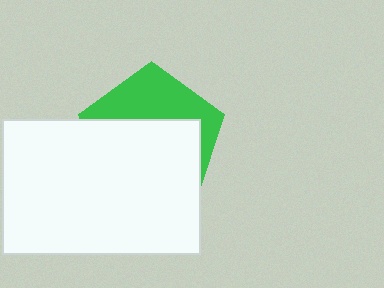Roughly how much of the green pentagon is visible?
A small part of it is visible (roughly 38%).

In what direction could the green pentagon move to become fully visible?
The green pentagon could move up. That would shift it out from behind the white rectangle entirely.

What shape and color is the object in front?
The object in front is a white rectangle.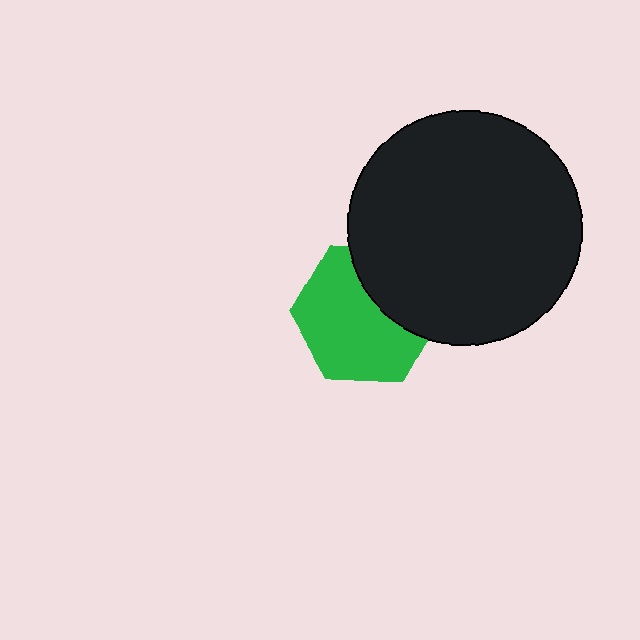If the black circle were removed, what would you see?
You would see the complete green hexagon.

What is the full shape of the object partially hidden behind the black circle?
The partially hidden object is a green hexagon.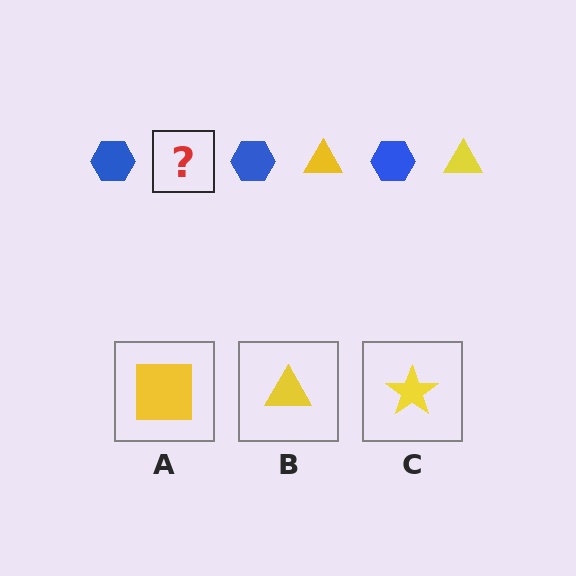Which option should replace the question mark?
Option B.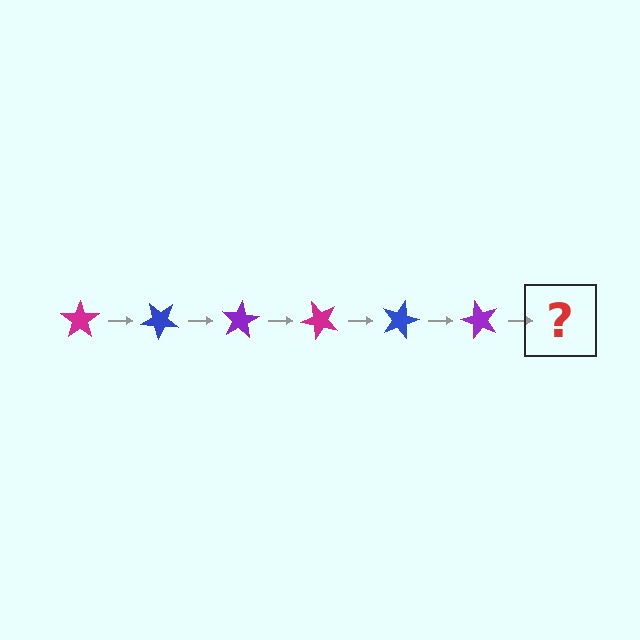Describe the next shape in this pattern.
It should be a magenta star, rotated 240 degrees from the start.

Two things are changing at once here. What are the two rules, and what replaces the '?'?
The two rules are that it rotates 40 degrees each step and the color cycles through magenta, blue, and purple. The '?' should be a magenta star, rotated 240 degrees from the start.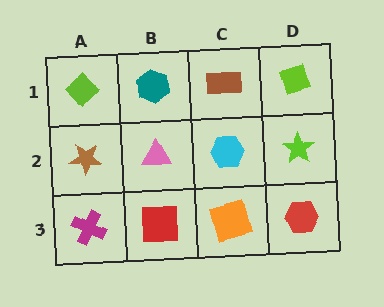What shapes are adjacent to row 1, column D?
A lime star (row 2, column D), a brown rectangle (row 1, column C).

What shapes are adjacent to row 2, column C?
A brown rectangle (row 1, column C), an orange square (row 3, column C), a pink triangle (row 2, column B), a lime star (row 2, column D).